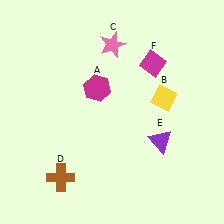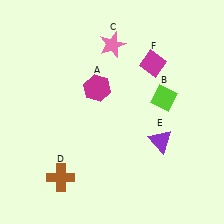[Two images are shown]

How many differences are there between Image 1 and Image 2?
There is 1 difference between the two images.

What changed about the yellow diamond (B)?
In Image 1, B is yellow. In Image 2, it changed to lime.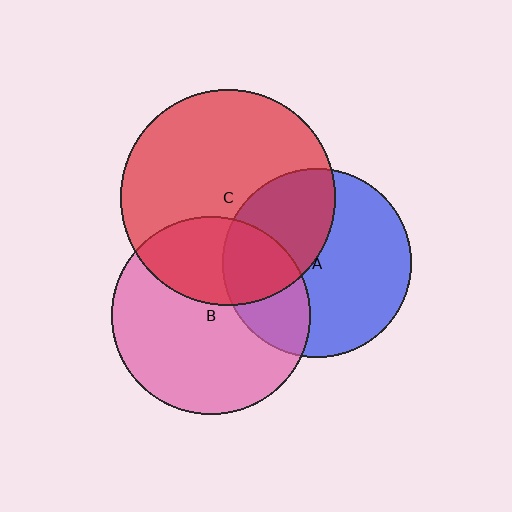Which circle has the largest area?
Circle C (red).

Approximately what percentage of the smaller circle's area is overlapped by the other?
Approximately 40%.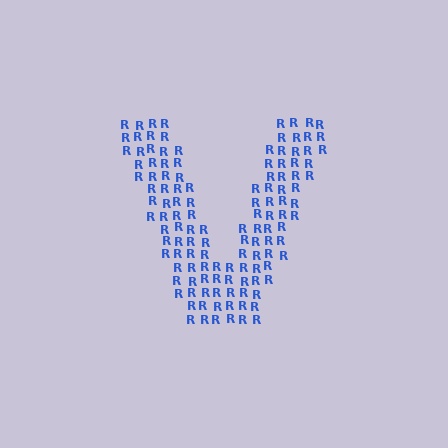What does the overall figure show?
The overall figure shows the letter V.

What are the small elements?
The small elements are letter R's.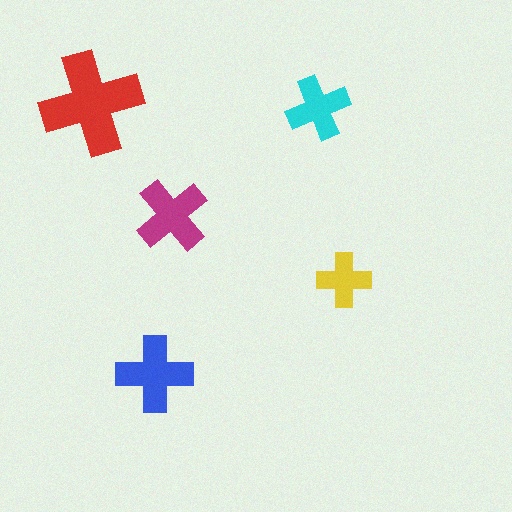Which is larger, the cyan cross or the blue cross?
The blue one.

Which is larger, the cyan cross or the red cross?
The red one.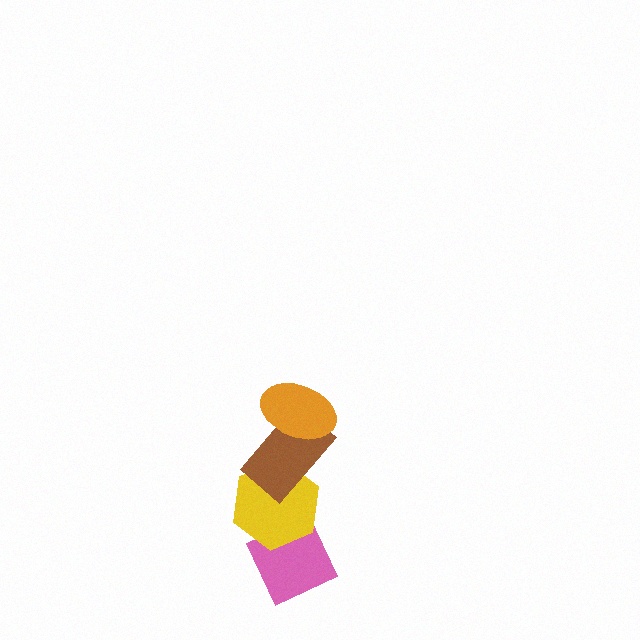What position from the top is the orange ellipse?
The orange ellipse is 1st from the top.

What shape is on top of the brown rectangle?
The orange ellipse is on top of the brown rectangle.